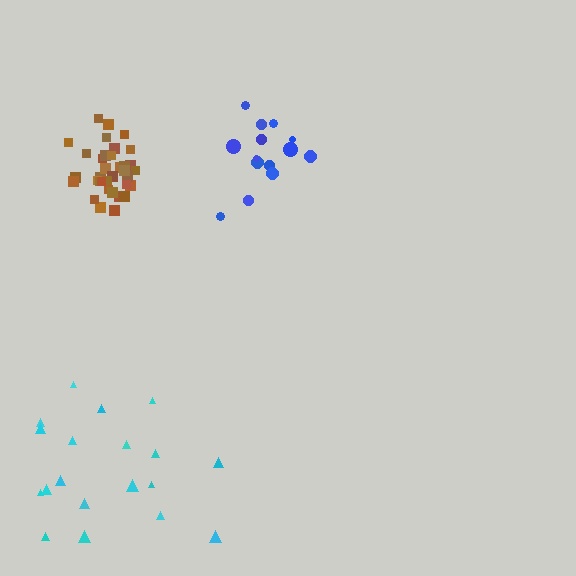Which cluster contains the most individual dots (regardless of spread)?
Brown (35).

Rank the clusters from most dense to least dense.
brown, blue, cyan.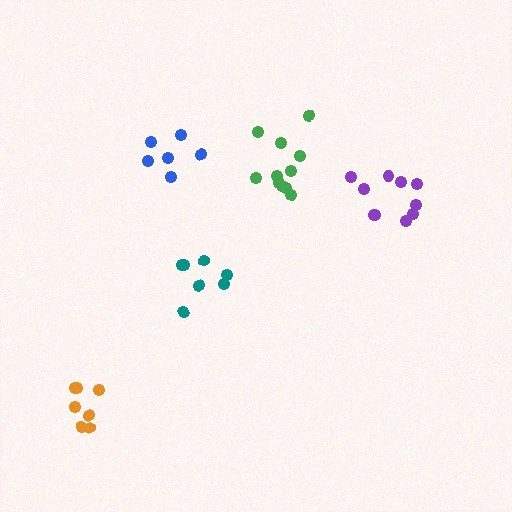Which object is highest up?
The blue cluster is topmost.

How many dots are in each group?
Group 1: 7 dots, Group 2: 7 dots, Group 3: 11 dots, Group 4: 10 dots, Group 5: 6 dots (41 total).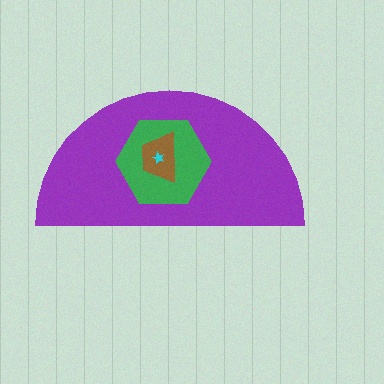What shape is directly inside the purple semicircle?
The green hexagon.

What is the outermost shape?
The purple semicircle.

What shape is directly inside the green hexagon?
The brown trapezoid.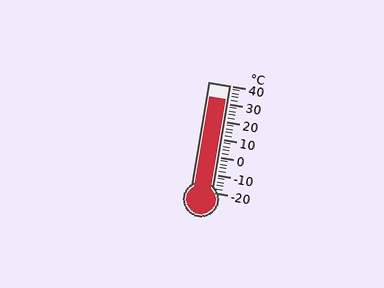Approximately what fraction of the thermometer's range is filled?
The thermometer is filled to approximately 85% of its range.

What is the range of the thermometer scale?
The thermometer scale ranges from -20°C to 40°C.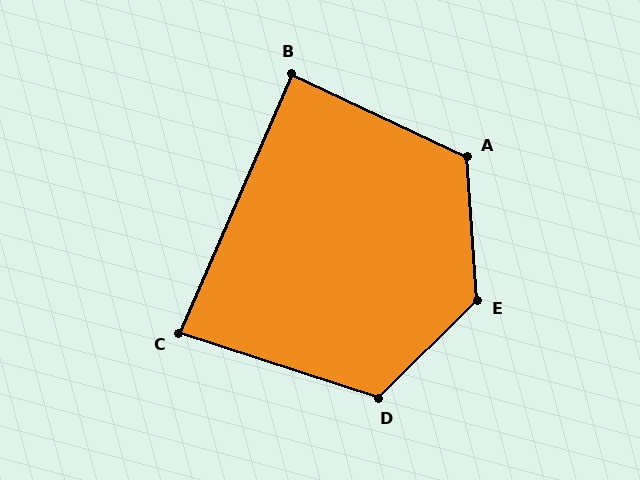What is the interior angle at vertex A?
Approximately 120 degrees (obtuse).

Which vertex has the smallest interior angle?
C, at approximately 85 degrees.